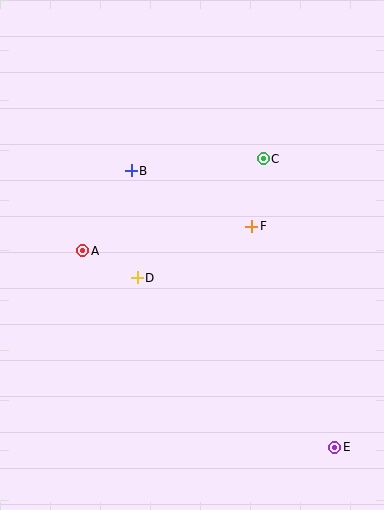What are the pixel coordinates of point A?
Point A is at (83, 251).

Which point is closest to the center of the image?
Point D at (137, 278) is closest to the center.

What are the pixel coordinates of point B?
Point B is at (131, 171).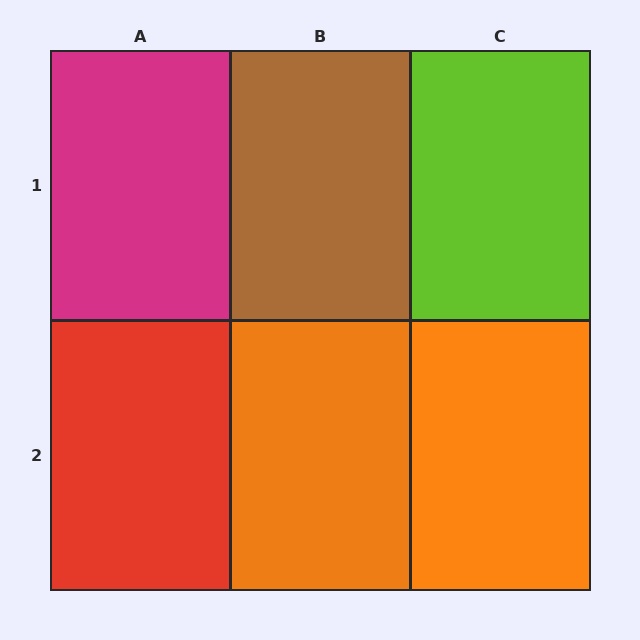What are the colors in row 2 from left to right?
Red, orange, orange.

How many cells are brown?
1 cell is brown.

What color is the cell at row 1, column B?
Brown.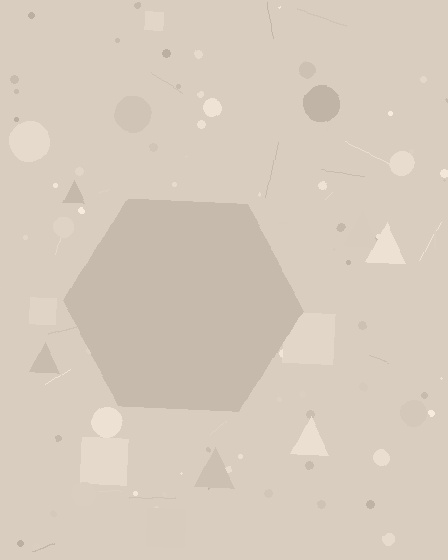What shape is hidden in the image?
A hexagon is hidden in the image.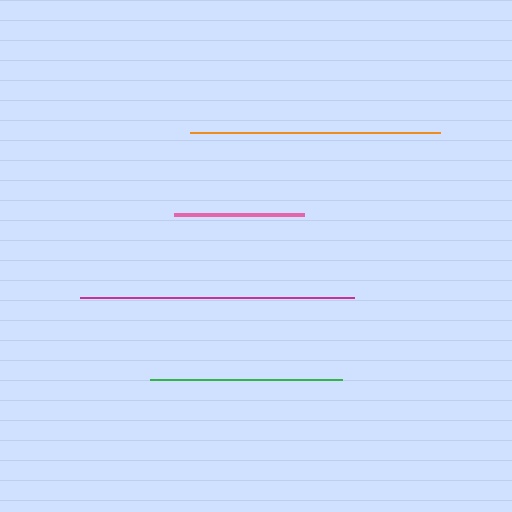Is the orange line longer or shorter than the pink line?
The orange line is longer than the pink line.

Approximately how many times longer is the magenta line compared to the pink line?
The magenta line is approximately 2.1 times the length of the pink line.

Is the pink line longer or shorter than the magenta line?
The magenta line is longer than the pink line.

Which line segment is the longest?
The magenta line is the longest at approximately 274 pixels.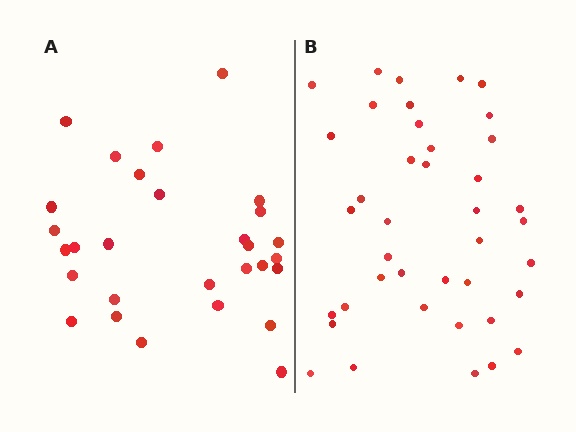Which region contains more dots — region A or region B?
Region B (the right region) has more dots.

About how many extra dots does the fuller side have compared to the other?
Region B has roughly 12 or so more dots than region A.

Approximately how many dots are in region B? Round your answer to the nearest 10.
About 40 dots.